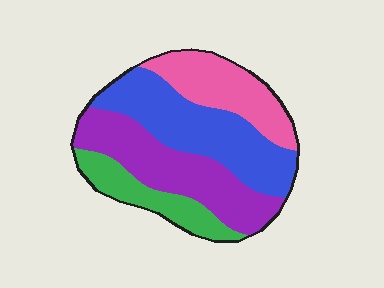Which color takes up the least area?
Green, at roughly 15%.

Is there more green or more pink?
Pink.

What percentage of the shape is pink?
Pink takes up between a sixth and a third of the shape.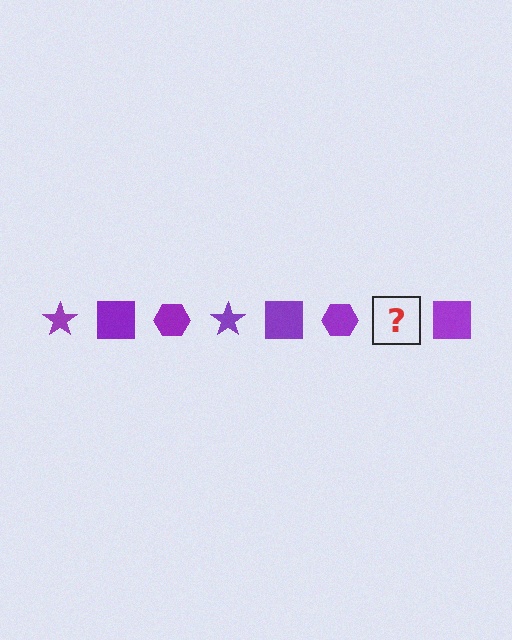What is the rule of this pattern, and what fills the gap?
The rule is that the pattern cycles through star, square, hexagon shapes in purple. The gap should be filled with a purple star.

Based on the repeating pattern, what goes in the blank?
The blank should be a purple star.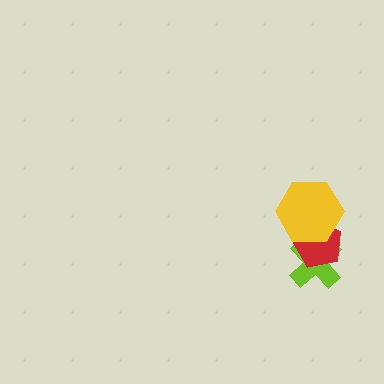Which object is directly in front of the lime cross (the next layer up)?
The red pentagon is directly in front of the lime cross.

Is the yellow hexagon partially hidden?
No, no other shape covers it.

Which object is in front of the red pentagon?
The yellow hexagon is in front of the red pentagon.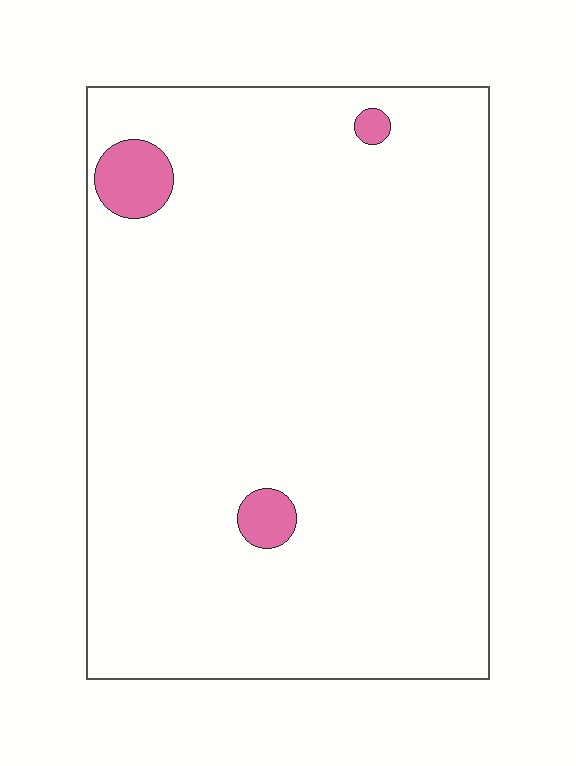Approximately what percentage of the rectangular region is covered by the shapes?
Approximately 5%.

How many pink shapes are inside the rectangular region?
3.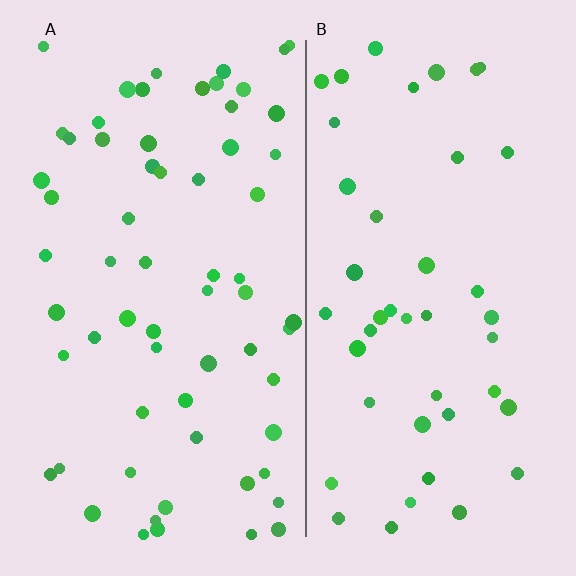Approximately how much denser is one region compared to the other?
Approximately 1.4× — region A over region B.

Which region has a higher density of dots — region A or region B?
A (the left).